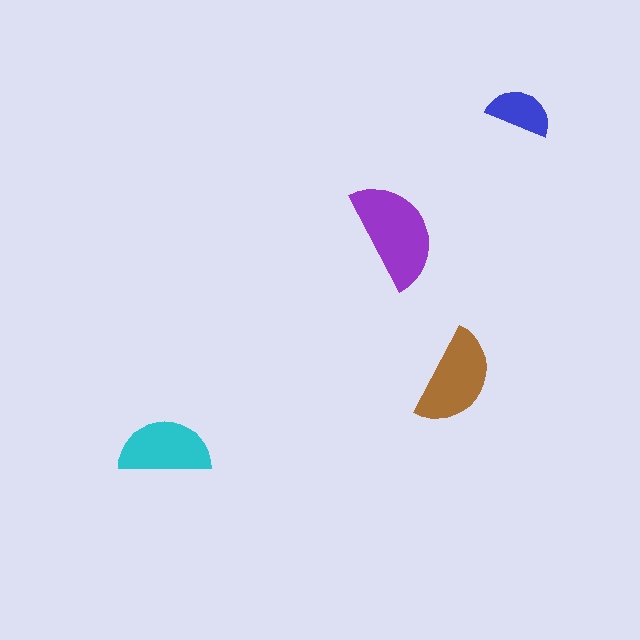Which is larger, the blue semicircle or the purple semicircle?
The purple one.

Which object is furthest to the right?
The blue semicircle is rightmost.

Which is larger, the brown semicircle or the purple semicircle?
The purple one.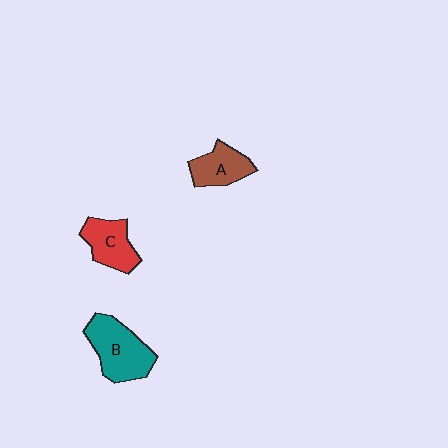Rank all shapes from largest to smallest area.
From largest to smallest: B (teal), C (red), A (brown).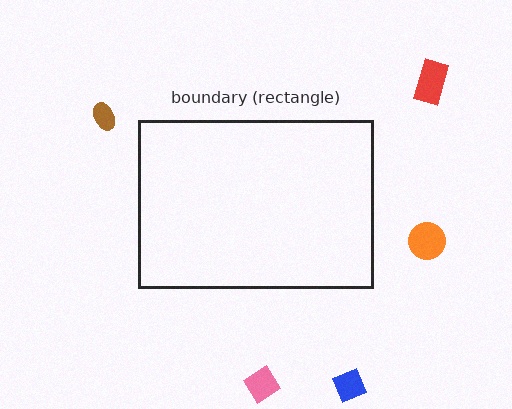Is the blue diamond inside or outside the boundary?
Outside.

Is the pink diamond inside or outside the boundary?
Outside.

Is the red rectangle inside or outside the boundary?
Outside.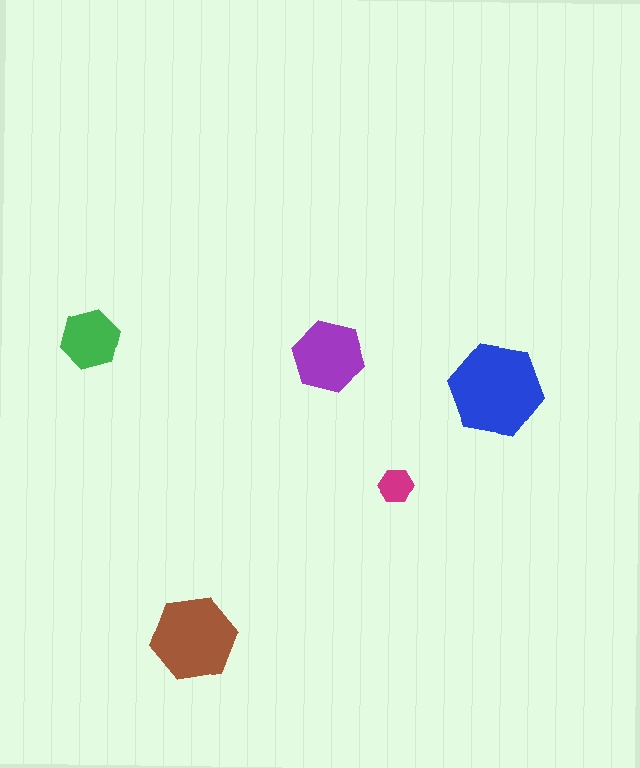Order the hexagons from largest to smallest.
the blue one, the brown one, the purple one, the green one, the magenta one.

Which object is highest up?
The green hexagon is topmost.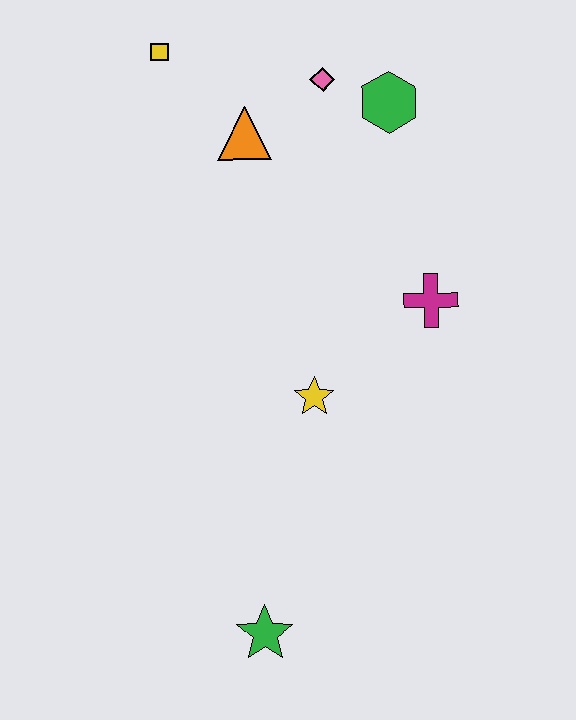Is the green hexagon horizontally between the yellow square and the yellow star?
No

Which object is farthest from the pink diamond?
The green star is farthest from the pink diamond.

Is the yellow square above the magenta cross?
Yes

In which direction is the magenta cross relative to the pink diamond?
The magenta cross is below the pink diamond.